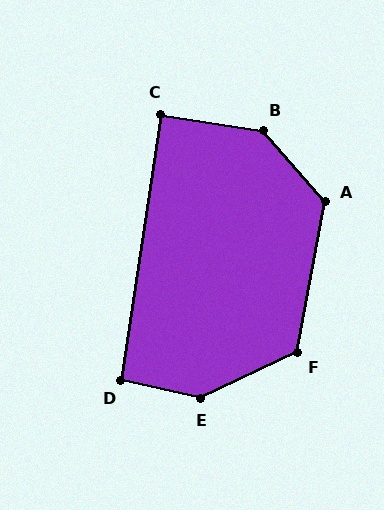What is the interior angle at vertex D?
Approximately 95 degrees (approximately right).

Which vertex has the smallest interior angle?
C, at approximately 90 degrees.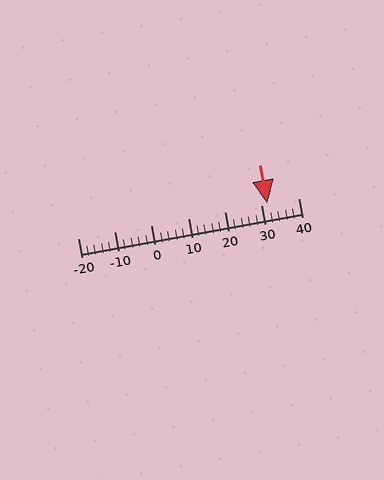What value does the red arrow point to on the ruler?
The red arrow points to approximately 32.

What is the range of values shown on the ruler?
The ruler shows values from -20 to 40.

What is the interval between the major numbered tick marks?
The major tick marks are spaced 10 units apart.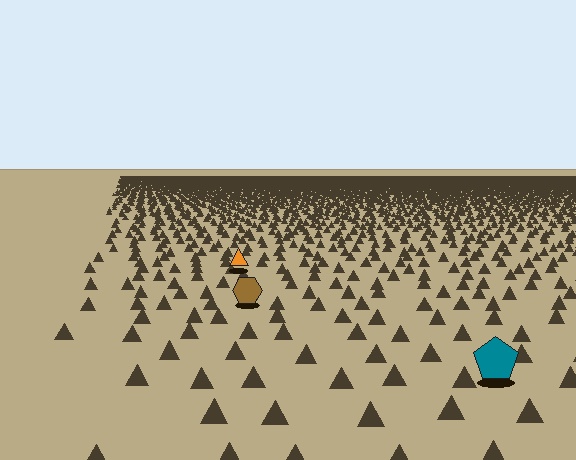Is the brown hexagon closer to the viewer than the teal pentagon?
No. The teal pentagon is closer — you can tell from the texture gradient: the ground texture is coarser near it.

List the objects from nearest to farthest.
From nearest to farthest: the teal pentagon, the brown hexagon, the orange triangle.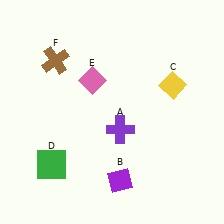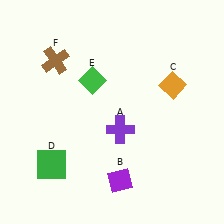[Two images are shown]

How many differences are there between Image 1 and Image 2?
There are 2 differences between the two images.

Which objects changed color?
C changed from yellow to orange. E changed from pink to green.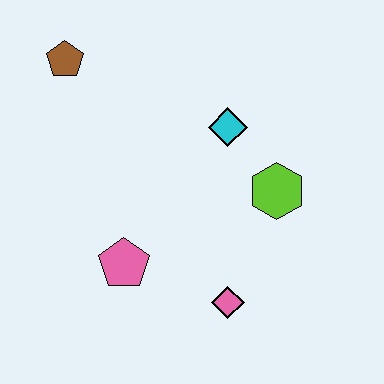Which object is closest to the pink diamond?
The pink pentagon is closest to the pink diamond.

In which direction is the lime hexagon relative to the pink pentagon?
The lime hexagon is to the right of the pink pentagon.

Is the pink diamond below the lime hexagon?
Yes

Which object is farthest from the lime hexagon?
The brown pentagon is farthest from the lime hexagon.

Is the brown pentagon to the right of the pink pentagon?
No